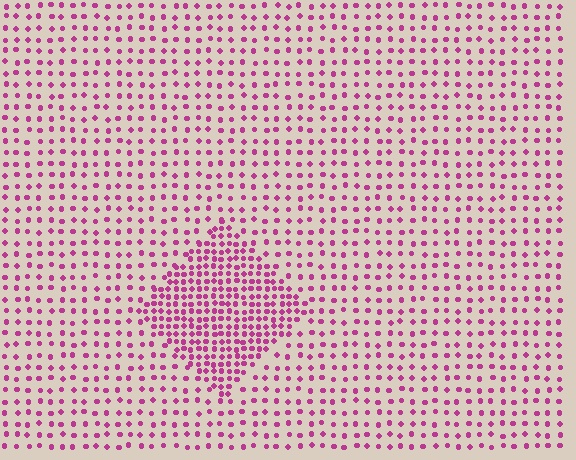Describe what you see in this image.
The image contains small magenta elements arranged at two different densities. A diamond-shaped region is visible where the elements are more densely packed than the surrounding area.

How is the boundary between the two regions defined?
The boundary is defined by a change in element density (approximately 2.3x ratio). All elements are the same color, size, and shape.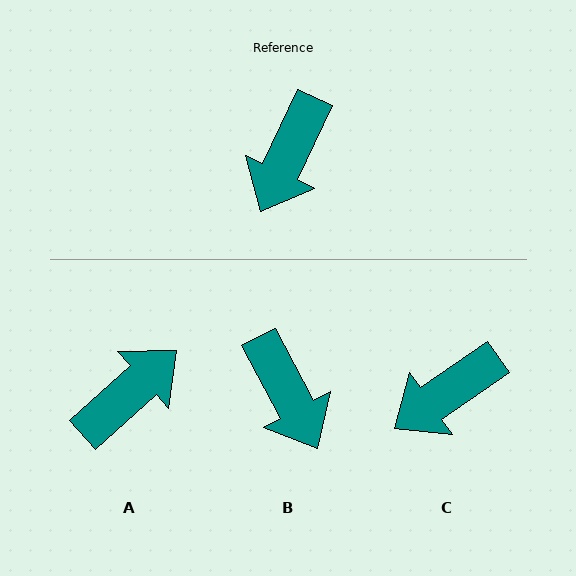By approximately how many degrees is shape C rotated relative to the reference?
Approximately 30 degrees clockwise.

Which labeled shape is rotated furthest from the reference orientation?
A, about 157 degrees away.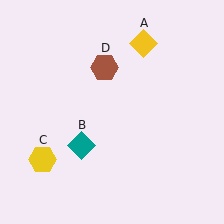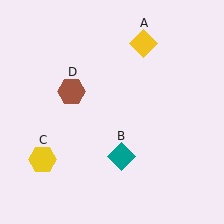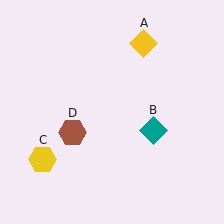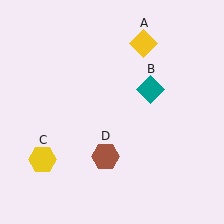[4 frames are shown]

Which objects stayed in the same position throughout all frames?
Yellow diamond (object A) and yellow hexagon (object C) remained stationary.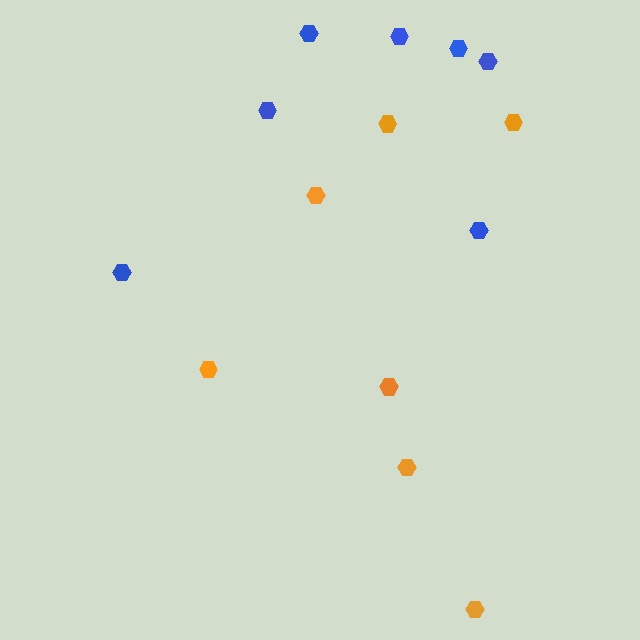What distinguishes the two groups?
There are 2 groups: one group of blue hexagons (7) and one group of orange hexagons (7).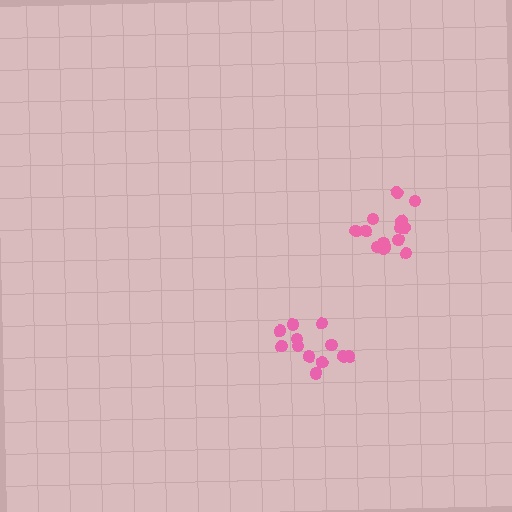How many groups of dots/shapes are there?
There are 2 groups.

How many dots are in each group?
Group 1: 15 dots, Group 2: 12 dots (27 total).